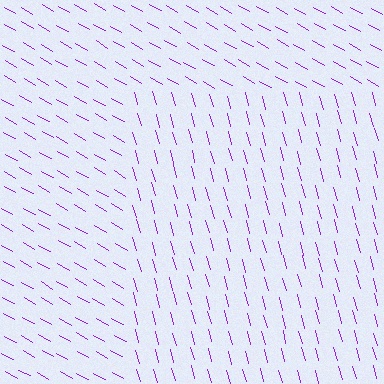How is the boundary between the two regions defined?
The boundary is defined purely by a change in line orientation (approximately 45 degrees difference). All lines are the same color and thickness.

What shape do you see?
I see a rectangle.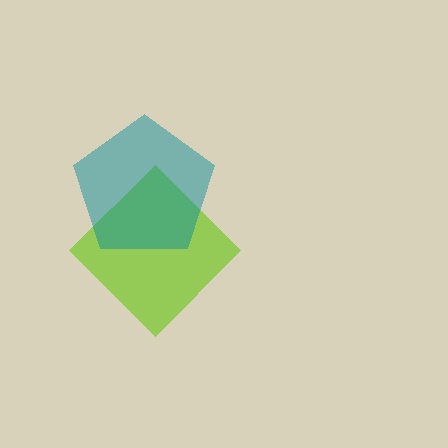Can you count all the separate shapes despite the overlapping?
Yes, there are 2 separate shapes.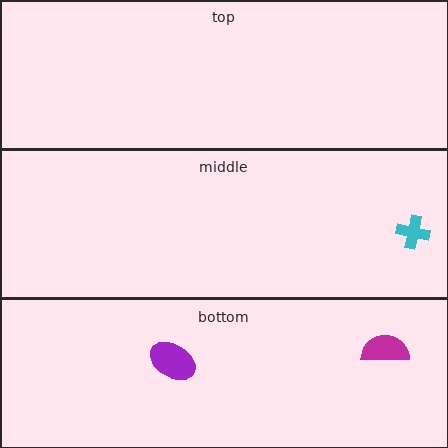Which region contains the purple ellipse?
The bottom region.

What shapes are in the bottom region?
The magenta semicircle, the purple ellipse.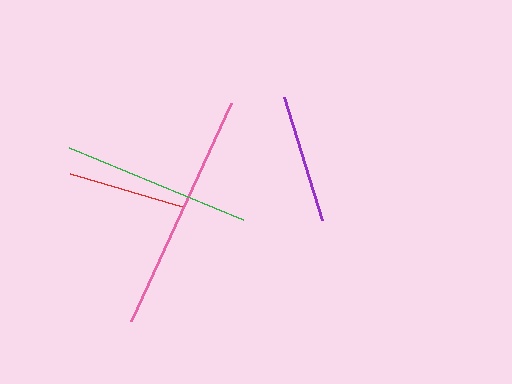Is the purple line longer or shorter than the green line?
The green line is longer than the purple line.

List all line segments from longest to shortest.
From longest to shortest: pink, green, purple, red.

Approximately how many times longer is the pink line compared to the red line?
The pink line is approximately 2.1 times the length of the red line.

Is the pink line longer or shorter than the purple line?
The pink line is longer than the purple line.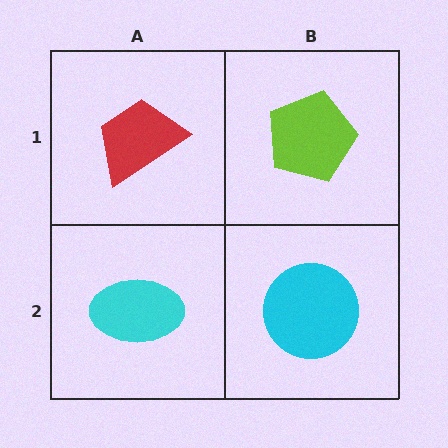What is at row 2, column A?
A cyan ellipse.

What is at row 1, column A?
A red trapezoid.